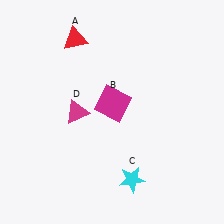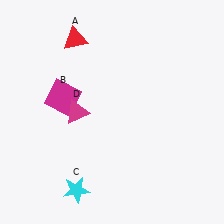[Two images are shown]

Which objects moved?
The objects that moved are: the magenta square (B), the cyan star (C).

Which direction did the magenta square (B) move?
The magenta square (B) moved left.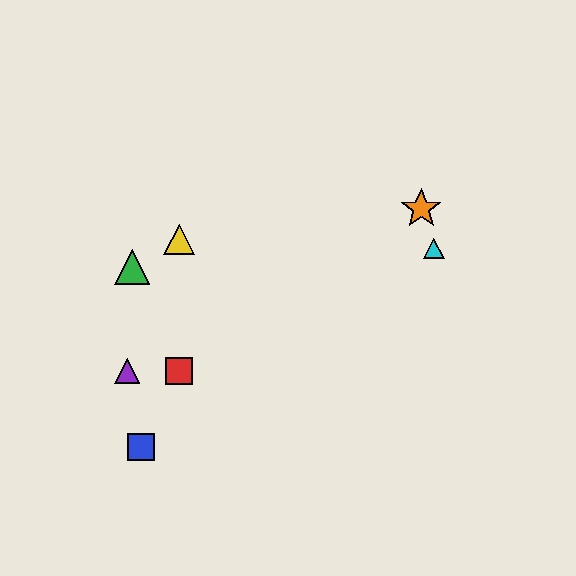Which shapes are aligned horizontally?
The red square, the purple triangle are aligned horizontally.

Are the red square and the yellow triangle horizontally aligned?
No, the red square is at y≈371 and the yellow triangle is at y≈240.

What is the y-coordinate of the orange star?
The orange star is at y≈209.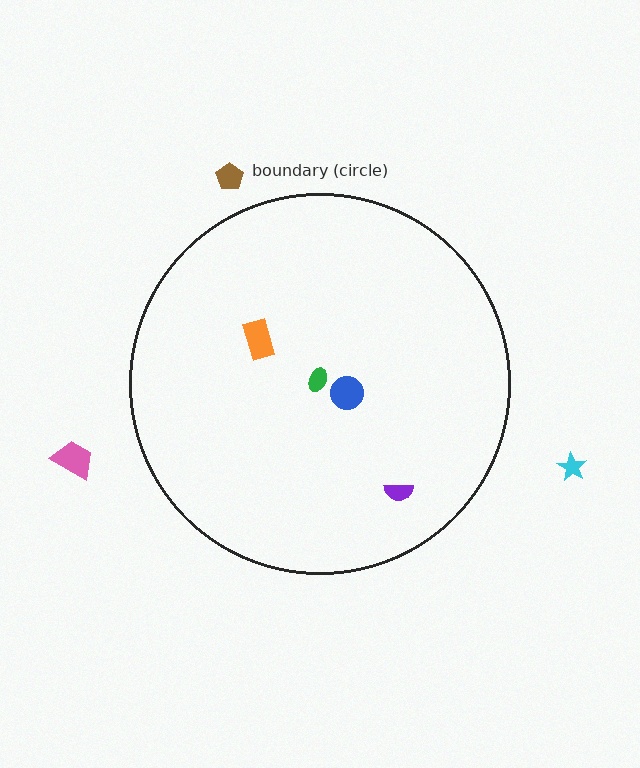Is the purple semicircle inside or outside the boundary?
Inside.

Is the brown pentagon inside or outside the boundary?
Outside.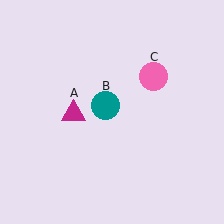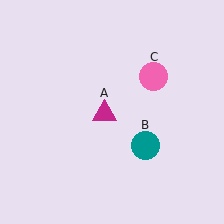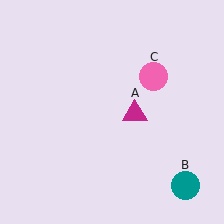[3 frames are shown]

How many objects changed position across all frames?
2 objects changed position: magenta triangle (object A), teal circle (object B).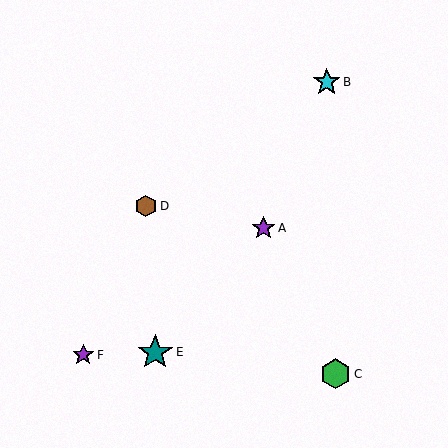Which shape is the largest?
The teal star (labeled E) is the largest.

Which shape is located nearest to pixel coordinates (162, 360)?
The teal star (labeled E) at (155, 352) is nearest to that location.